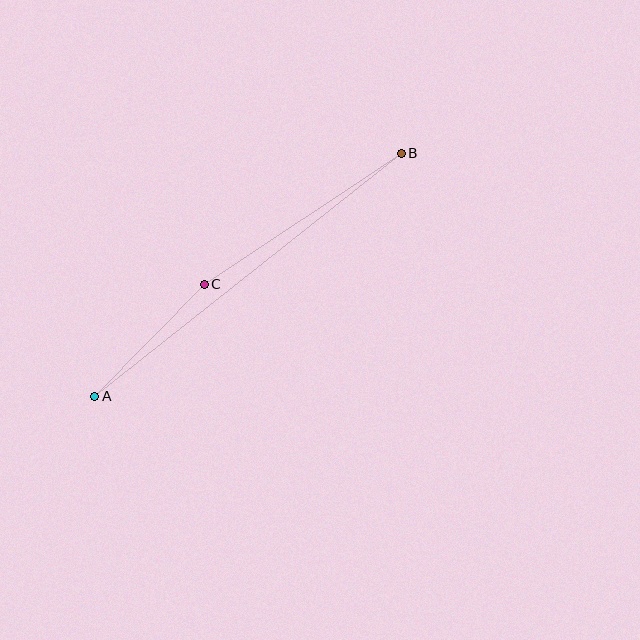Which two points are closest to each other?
Points A and C are closest to each other.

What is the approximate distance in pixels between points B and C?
The distance between B and C is approximately 237 pixels.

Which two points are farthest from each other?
Points A and B are farthest from each other.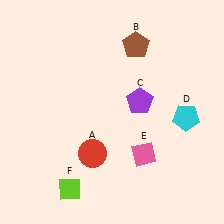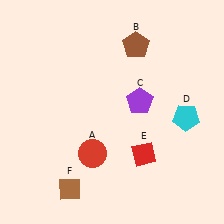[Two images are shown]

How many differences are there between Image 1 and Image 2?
There are 2 differences between the two images.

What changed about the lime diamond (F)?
In Image 1, F is lime. In Image 2, it changed to brown.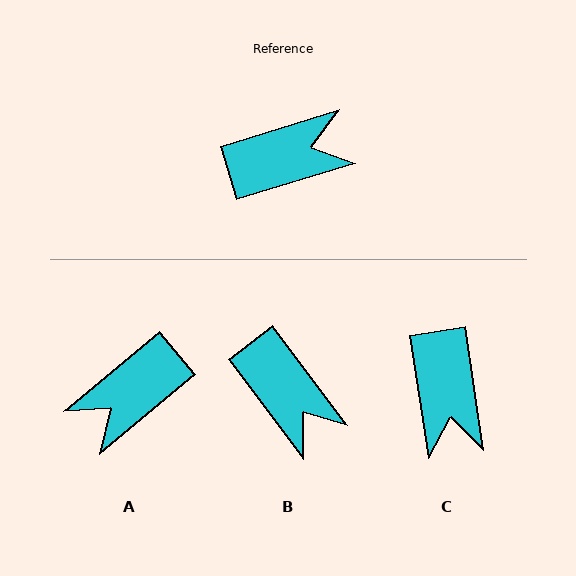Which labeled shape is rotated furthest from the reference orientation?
A, about 157 degrees away.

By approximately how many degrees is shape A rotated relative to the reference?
Approximately 157 degrees clockwise.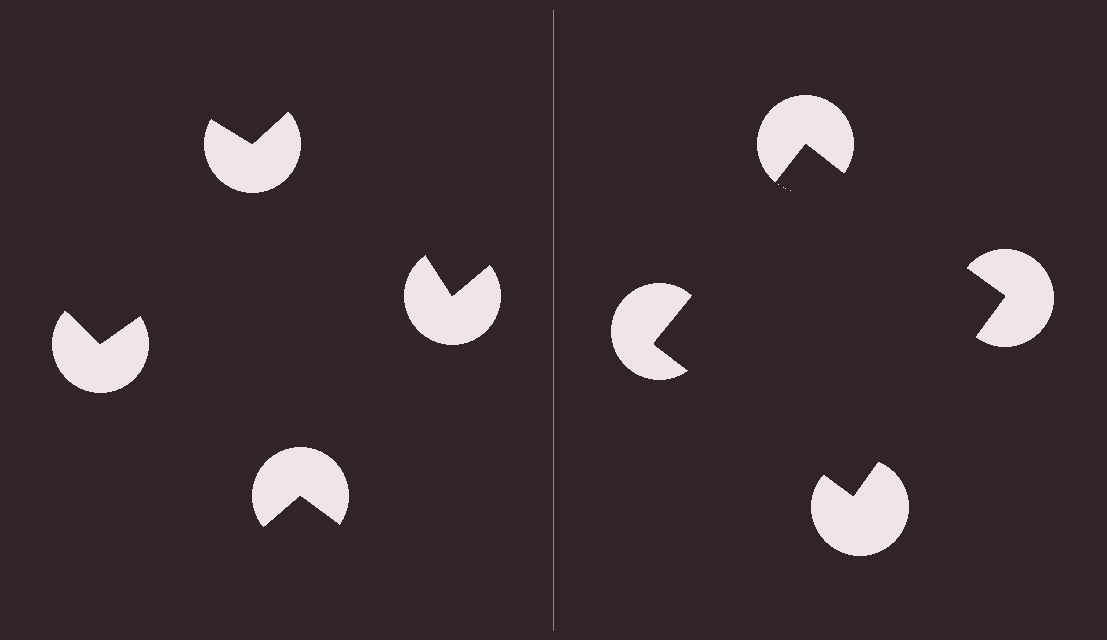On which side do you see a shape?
An illusory square appears on the right side. On the left side the wedge cuts are rotated, so no coherent shape forms.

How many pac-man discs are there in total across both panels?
8 — 4 on each side.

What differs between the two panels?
The pac-man discs are positioned identically on both sides; only the wedge orientations differ. On the right they align to a square; on the left they are misaligned.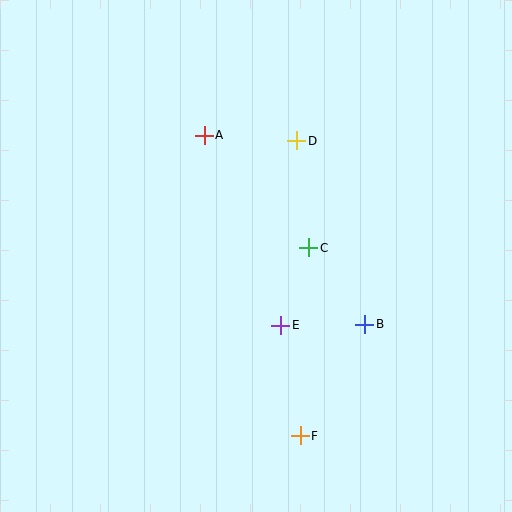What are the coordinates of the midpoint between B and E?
The midpoint between B and E is at (323, 325).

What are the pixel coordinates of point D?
Point D is at (297, 141).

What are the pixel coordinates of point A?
Point A is at (204, 135).